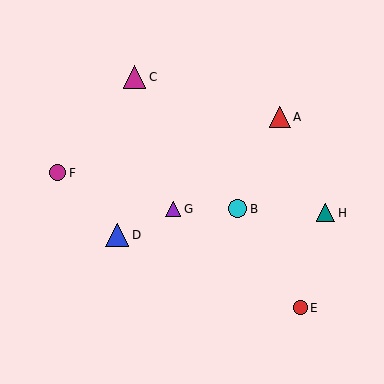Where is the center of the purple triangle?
The center of the purple triangle is at (173, 209).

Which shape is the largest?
The blue triangle (labeled D) is the largest.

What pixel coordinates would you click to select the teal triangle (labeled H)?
Click at (326, 213) to select the teal triangle H.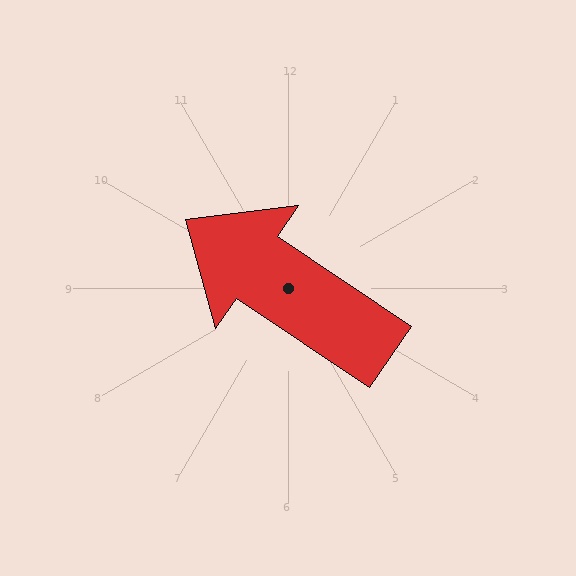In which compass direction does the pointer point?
Northwest.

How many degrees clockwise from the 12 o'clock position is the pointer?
Approximately 304 degrees.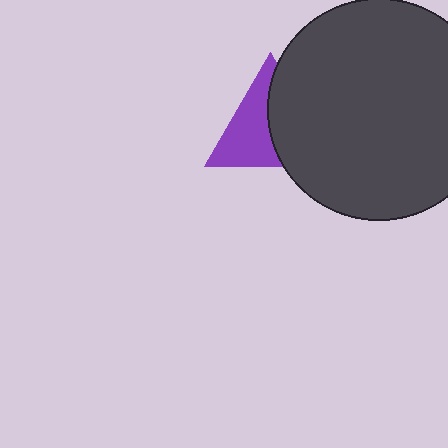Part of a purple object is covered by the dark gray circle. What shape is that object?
It is a triangle.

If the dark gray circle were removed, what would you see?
You would see the complete purple triangle.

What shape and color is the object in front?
The object in front is a dark gray circle.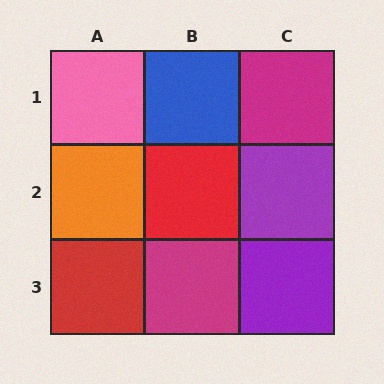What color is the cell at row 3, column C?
Purple.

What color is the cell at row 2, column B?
Red.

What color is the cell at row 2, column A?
Orange.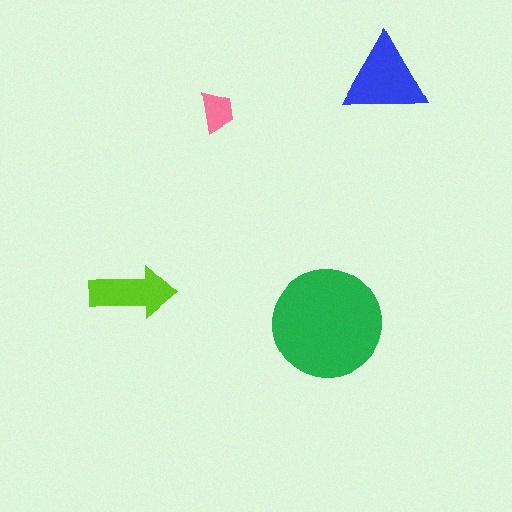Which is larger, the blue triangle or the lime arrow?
The blue triangle.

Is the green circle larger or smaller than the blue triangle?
Larger.